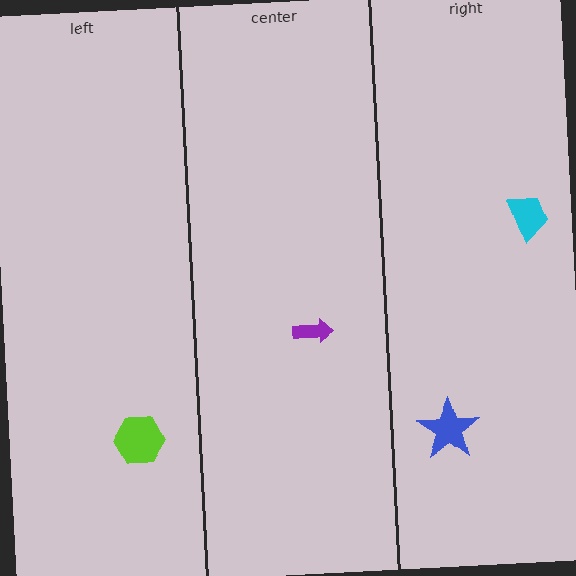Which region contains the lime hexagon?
The left region.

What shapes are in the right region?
The blue star, the cyan trapezoid.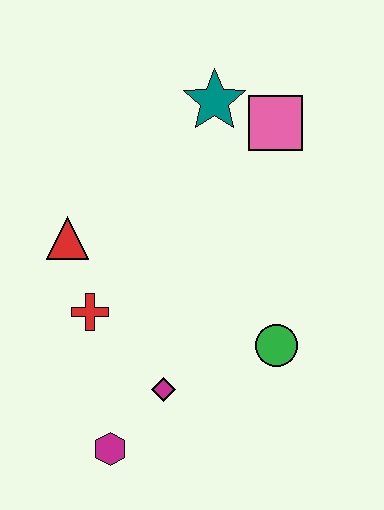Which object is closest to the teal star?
The pink square is closest to the teal star.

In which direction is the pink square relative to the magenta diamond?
The pink square is above the magenta diamond.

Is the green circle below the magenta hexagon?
No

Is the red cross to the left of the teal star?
Yes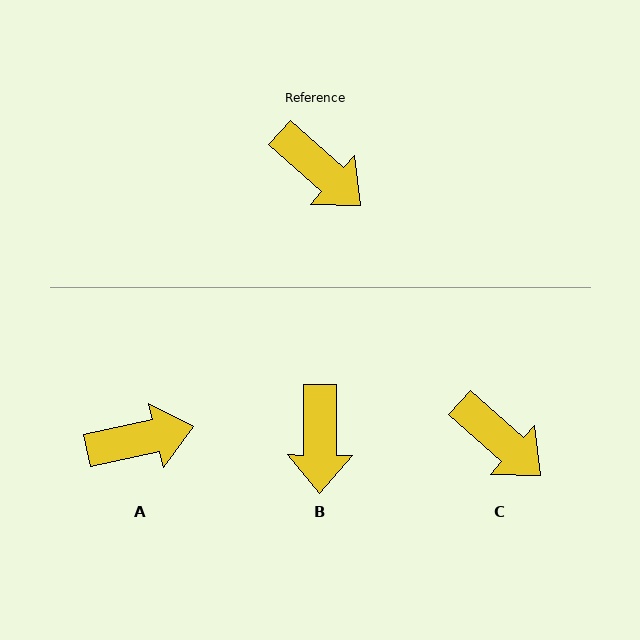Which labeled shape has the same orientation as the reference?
C.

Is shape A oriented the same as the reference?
No, it is off by about 55 degrees.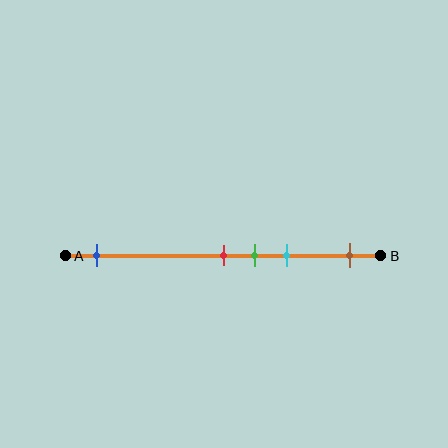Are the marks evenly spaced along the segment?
No, the marks are not evenly spaced.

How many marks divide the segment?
There are 5 marks dividing the segment.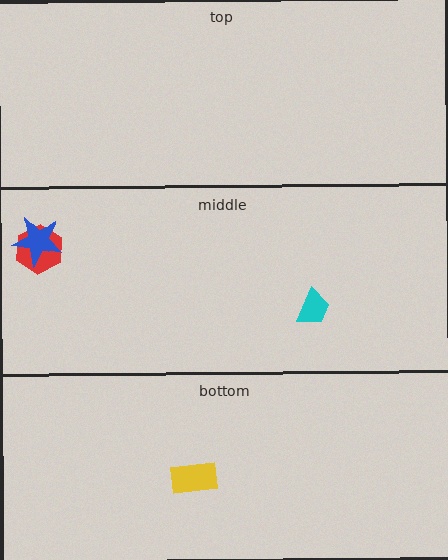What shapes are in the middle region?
The red hexagon, the blue star, the cyan trapezoid.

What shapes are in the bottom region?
The yellow rectangle.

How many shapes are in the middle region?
3.